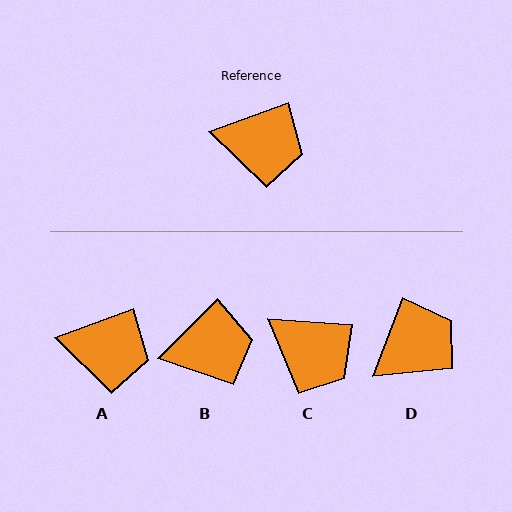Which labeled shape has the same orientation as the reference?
A.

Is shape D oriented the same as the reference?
No, it is off by about 50 degrees.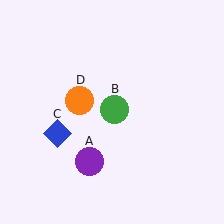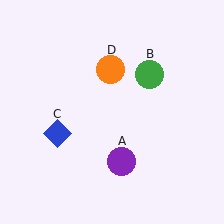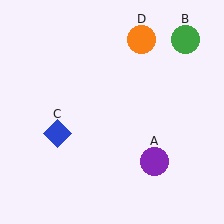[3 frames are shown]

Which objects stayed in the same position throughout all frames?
Blue diamond (object C) remained stationary.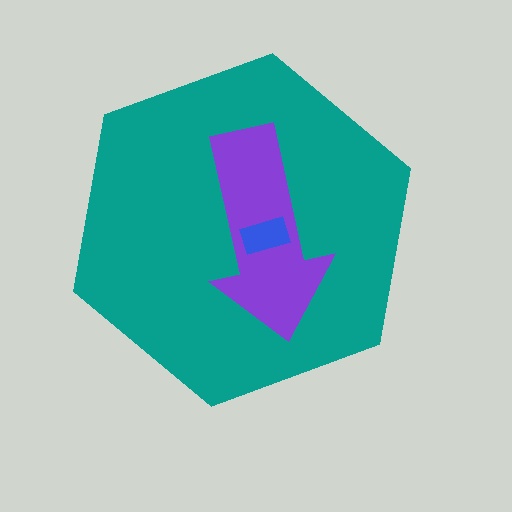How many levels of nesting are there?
3.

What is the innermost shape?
The blue rectangle.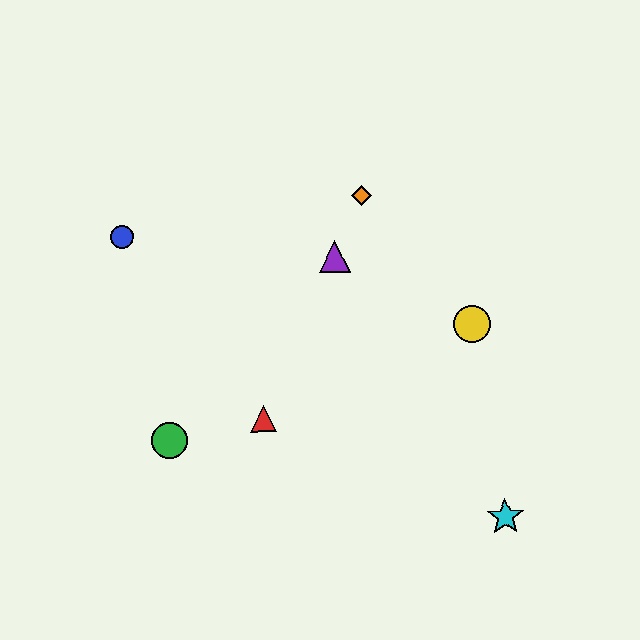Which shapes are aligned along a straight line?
The red triangle, the purple triangle, the orange diamond are aligned along a straight line.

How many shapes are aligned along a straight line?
3 shapes (the red triangle, the purple triangle, the orange diamond) are aligned along a straight line.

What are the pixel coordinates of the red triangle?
The red triangle is at (263, 419).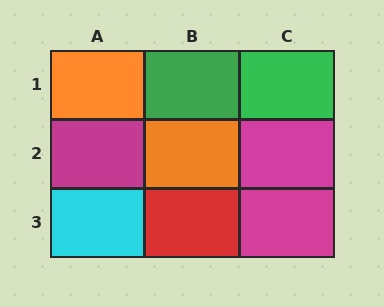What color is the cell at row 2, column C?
Magenta.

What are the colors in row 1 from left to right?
Orange, green, green.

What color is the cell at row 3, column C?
Magenta.